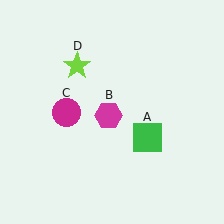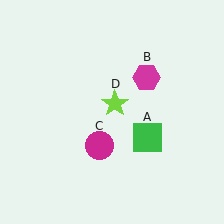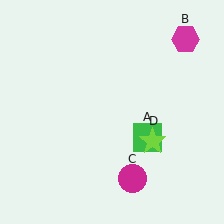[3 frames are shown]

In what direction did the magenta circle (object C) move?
The magenta circle (object C) moved down and to the right.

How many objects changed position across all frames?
3 objects changed position: magenta hexagon (object B), magenta circle (object C), lime star (object D).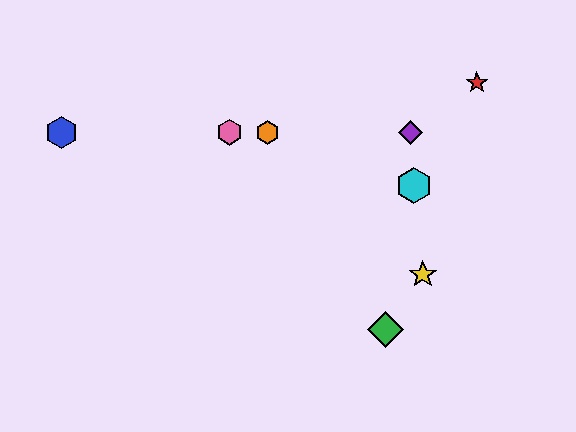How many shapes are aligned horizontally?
4 shapes (the blue hexagon, the purple diamond, the orange hexagon, the pink hexagon) are aligned horizontally.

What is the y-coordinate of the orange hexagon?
The orange hexagon is at y≈132.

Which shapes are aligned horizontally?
The blue hexagon, the purple diamond, the orange hexagon, the pink hexagon are aligned horizontally.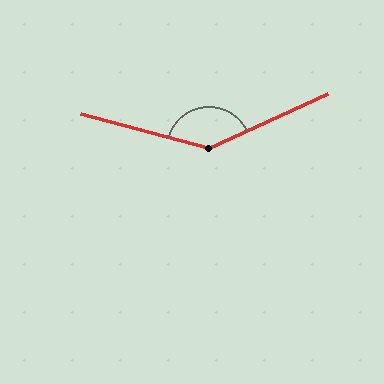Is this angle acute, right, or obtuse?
It is obtuse.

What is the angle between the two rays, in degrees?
Approximately 140 degrees.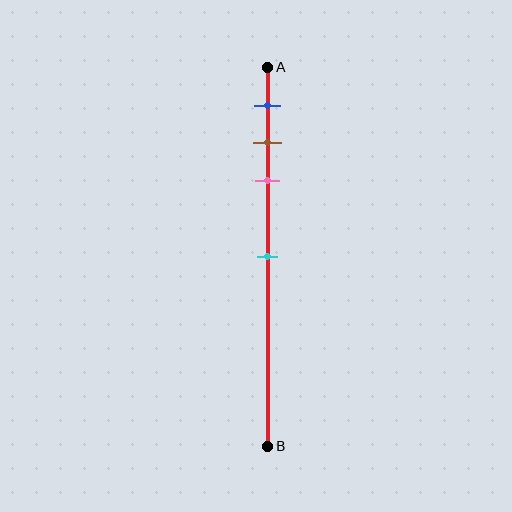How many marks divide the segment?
There are 4 marks dividing the segment.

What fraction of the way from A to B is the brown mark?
The brown mark is approximately 20% (0.2) of the way from A to B.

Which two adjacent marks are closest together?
The brown and pink marks are the closest adjacent pair.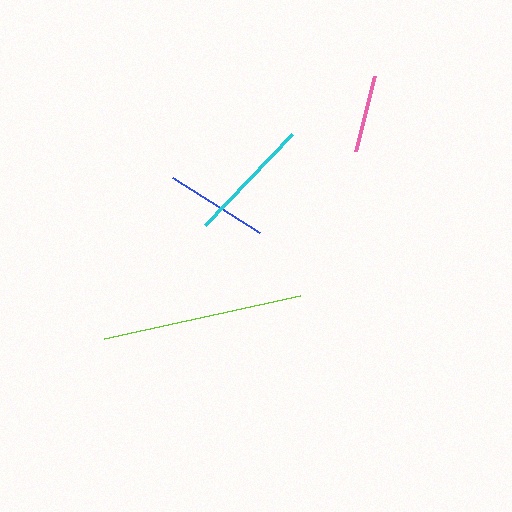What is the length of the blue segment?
The blue segment is approximately 103 pixels long.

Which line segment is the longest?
The lime line is the longest at approximately 201 pixels.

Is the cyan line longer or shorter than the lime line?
The lime line is longer than the cyan line.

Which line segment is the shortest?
The pink line is the shortest at approximately 77 pixels.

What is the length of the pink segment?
The pink segment is approximately 77 pixels long.